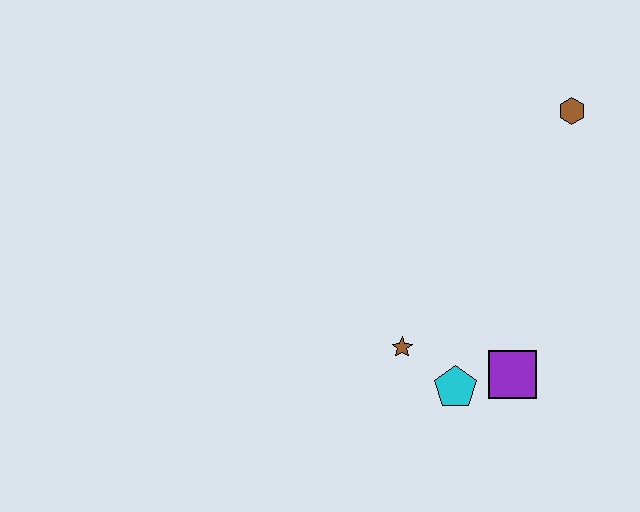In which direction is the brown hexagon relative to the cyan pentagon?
The brown hexagon is above the cyan pentagon.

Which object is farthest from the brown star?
The brown hexagon is farthest from the brown star.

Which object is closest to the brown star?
The cyan pentagon is closest to the brown star.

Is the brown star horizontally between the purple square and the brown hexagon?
No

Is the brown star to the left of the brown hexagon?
Yes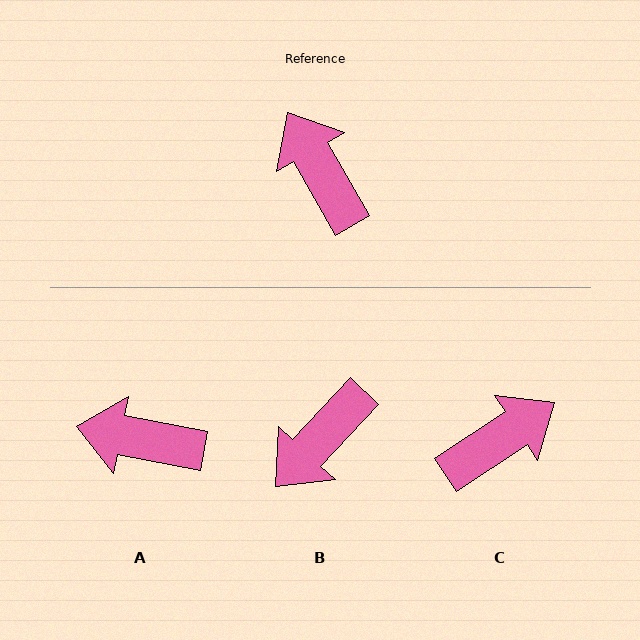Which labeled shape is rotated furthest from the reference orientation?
B, about 107 degrees away.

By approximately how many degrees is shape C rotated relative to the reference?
Approximately 86 degrees clockwise.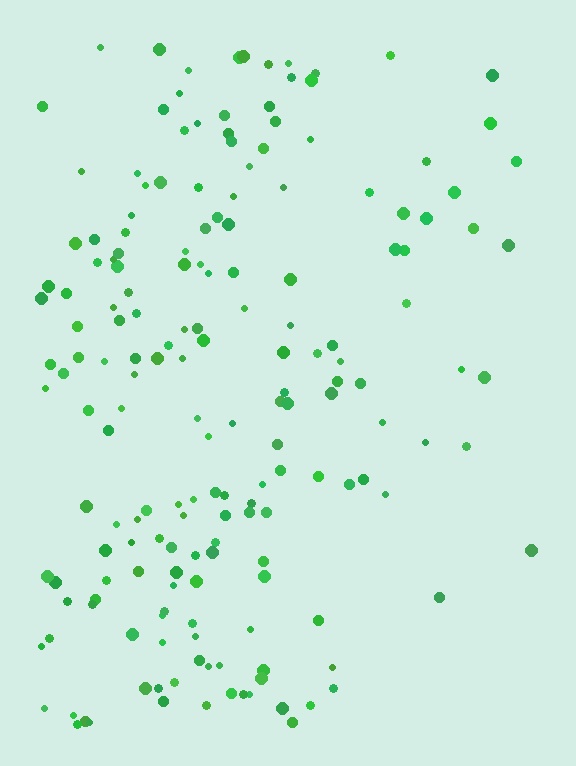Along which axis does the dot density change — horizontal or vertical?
Horizontal.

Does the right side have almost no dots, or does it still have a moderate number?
Still a moderate number, just noticeably fewer than the left.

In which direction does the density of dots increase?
From right to left, with the left side densest.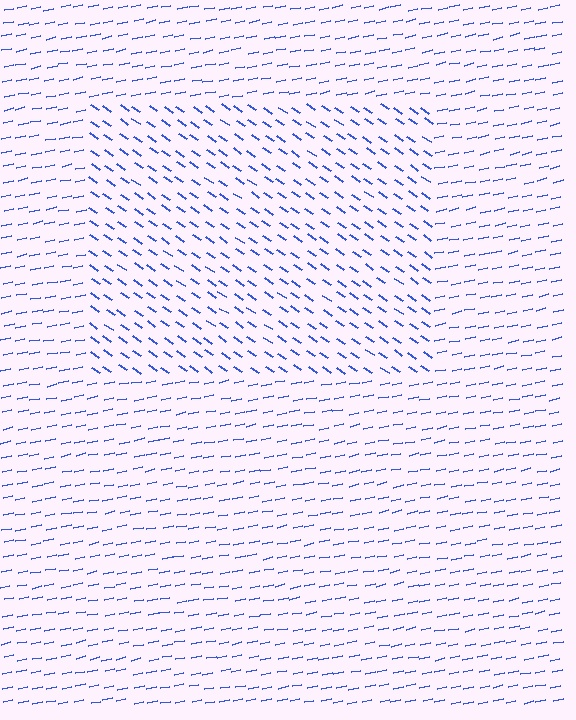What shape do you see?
I see a rectangle.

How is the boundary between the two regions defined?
The boundary is defined purely by a change in line orientation (approximately 45 degrees difference). All lines are the same color and thickness.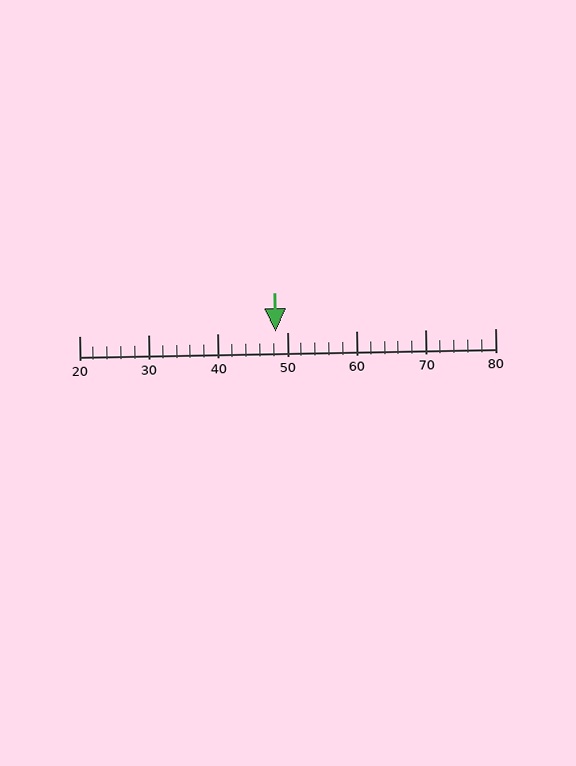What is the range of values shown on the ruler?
The ruler shows values from 20 to 80.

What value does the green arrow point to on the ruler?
The green arrow points to approximately 48.